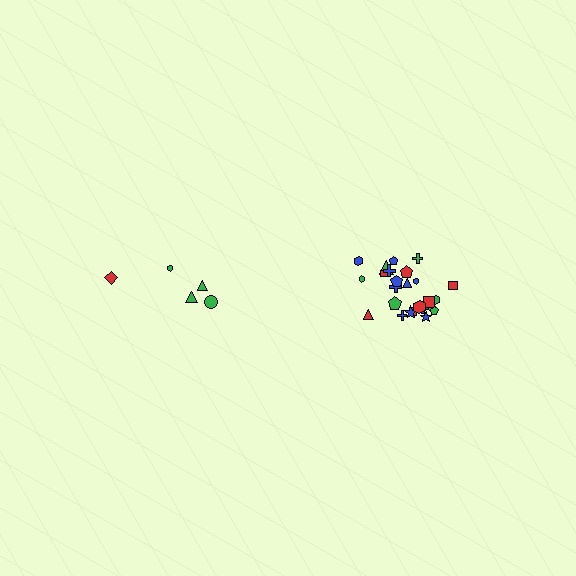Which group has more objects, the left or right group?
The right group.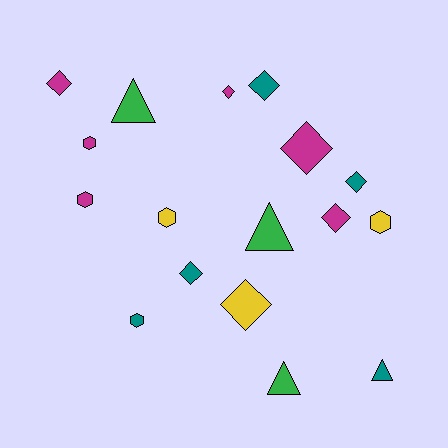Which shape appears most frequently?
Diamond, with 8 objects.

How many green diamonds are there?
There are no green diamonds.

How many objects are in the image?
There are 17 objects.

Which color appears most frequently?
Magenta, with 6 objects.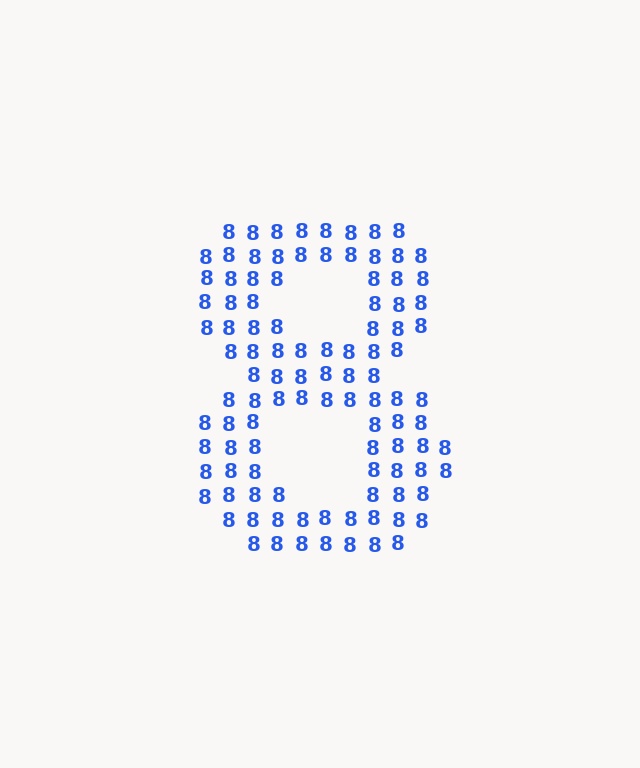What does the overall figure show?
The overall figure shows the digit 8.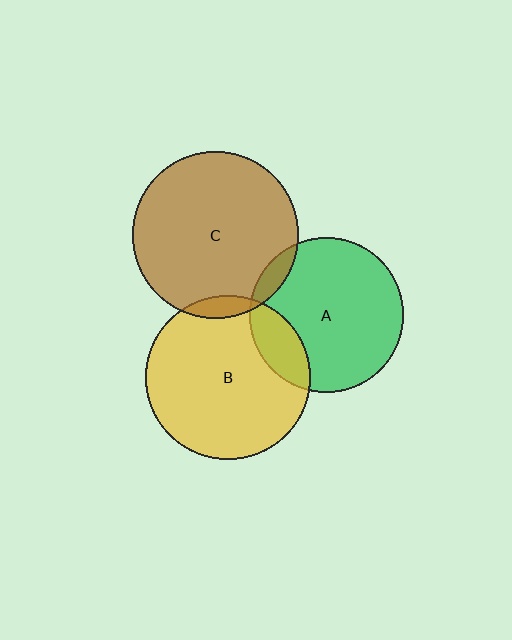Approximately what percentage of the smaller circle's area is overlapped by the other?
Approximately 15%.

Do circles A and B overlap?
Yes.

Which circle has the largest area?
Circle C (brown).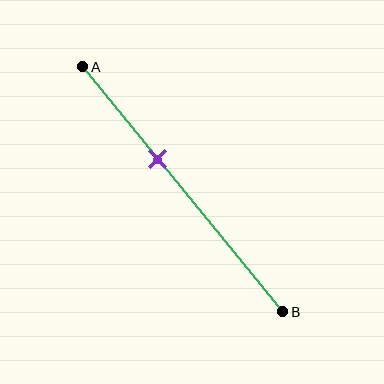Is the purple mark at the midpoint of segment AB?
No, the mark is at about 40% from A, not at the 50% midpoint.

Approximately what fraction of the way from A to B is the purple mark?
The purple mark is approximately 40% of the way from A to B.